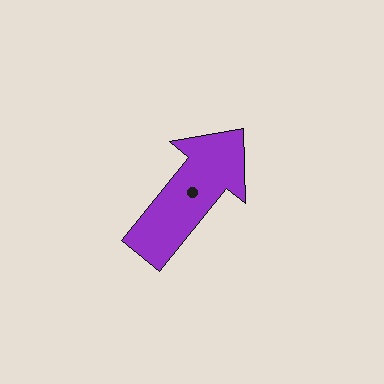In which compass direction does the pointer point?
Northeast.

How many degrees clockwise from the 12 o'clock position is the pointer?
Approximately 39 degrees.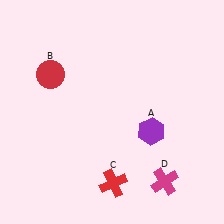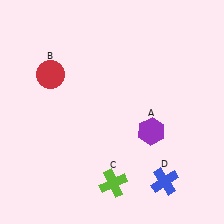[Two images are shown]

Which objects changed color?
C changed from red to lime. D changed from magenta to blue.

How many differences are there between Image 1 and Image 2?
There are 2 differences between the two images.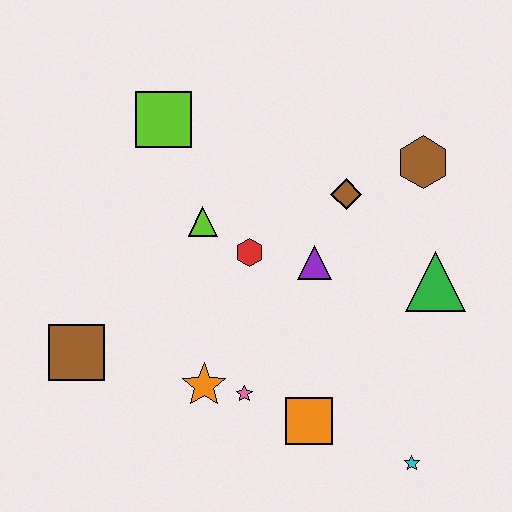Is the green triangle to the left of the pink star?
No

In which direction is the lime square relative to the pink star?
The lime square is above the pink star.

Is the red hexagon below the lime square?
Yes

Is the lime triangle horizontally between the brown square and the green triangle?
Yes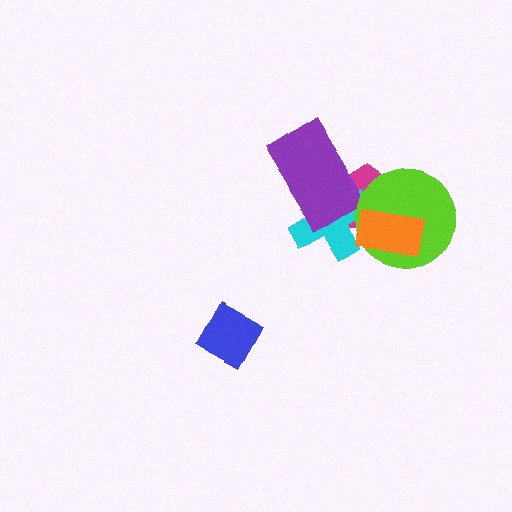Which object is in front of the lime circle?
The orange rectangle is in front of the lime circle.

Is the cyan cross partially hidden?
Yes, it is partially covered by another shape.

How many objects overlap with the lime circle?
3 objects overlap with the lime circle.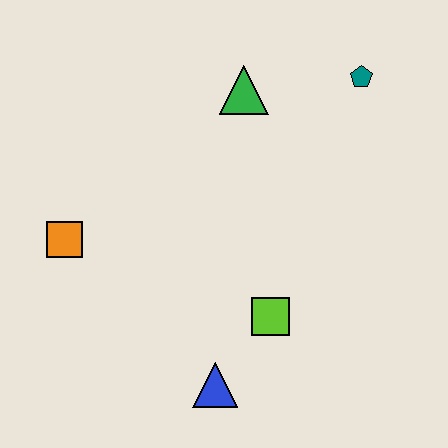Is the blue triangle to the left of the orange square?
No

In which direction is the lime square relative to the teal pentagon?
The lime square is below the teal pentagon.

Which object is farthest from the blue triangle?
The teal pentagon is farthest from the blue triangle.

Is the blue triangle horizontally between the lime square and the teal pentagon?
No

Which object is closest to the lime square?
The blue triangle is closest to the lime square.